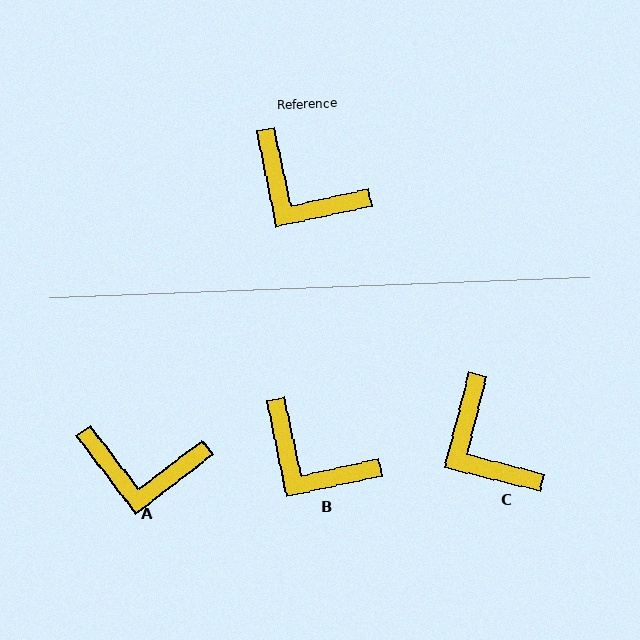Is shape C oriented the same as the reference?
No, it is off by about 26 degrees.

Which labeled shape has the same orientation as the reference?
B.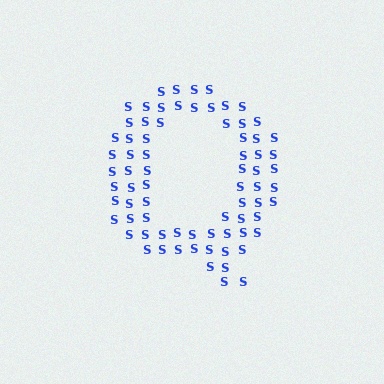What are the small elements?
The small elements are letter S's.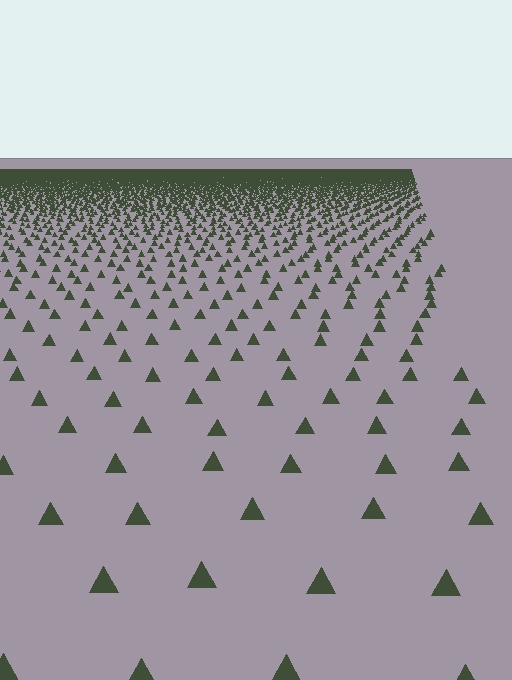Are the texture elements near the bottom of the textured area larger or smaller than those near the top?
Larger. Near the bottom, elements are closer to the viewer and appear at a bigger on-screen size.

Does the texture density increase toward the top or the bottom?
Density increases toward the top.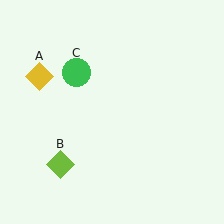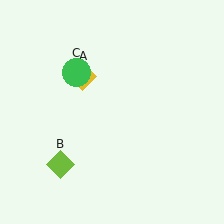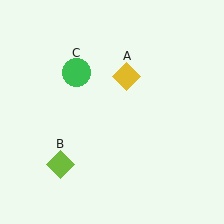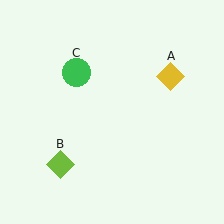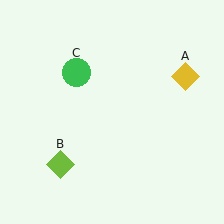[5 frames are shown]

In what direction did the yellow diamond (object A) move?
The yellow diamond (object A) moved right.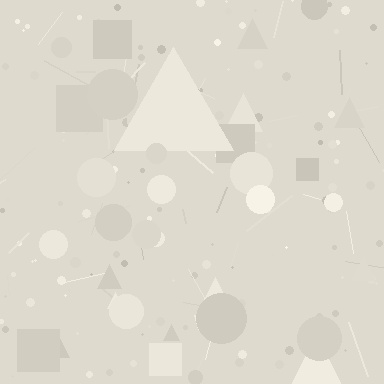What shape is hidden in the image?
A triangle is hidden in the image.